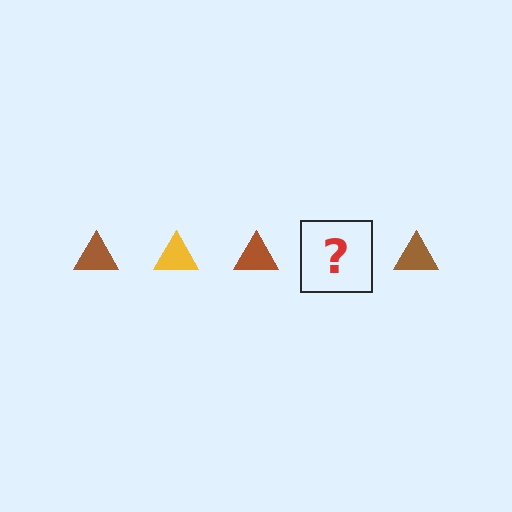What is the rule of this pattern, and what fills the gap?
The rule is that the pattern cycles through brown, yellow triangles. The gap should be filled with a yellow triangle.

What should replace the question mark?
The question mark should be replaced with a yellow triangle.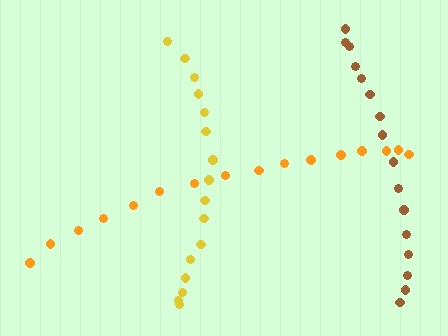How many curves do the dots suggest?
There are 3 distinct paths.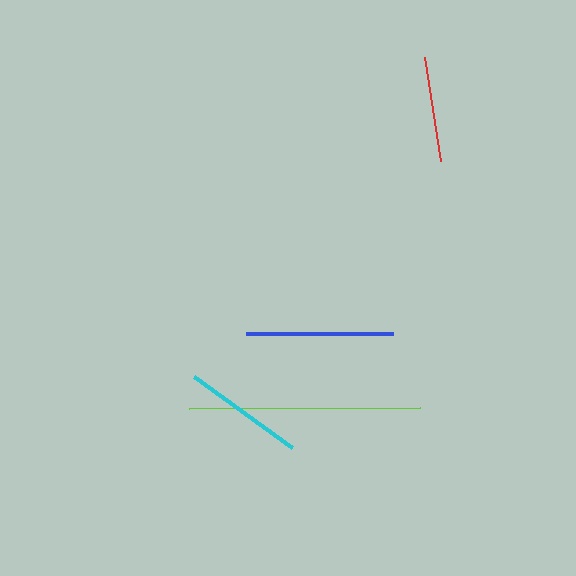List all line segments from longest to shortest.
From longest to shortest: lime, blue, cyan, red.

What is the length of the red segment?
The red segment is approximately 105 pixels long.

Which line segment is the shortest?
The red line is the shortest at approximately 105 pixels.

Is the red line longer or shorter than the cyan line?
The cyan line is longer than the red line.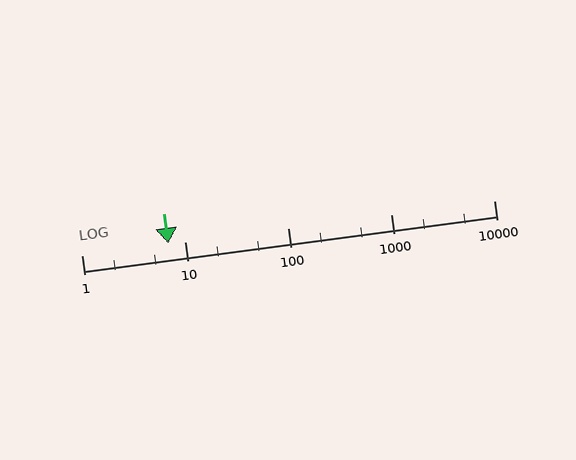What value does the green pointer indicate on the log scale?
The pointer indicates approximately 6.9.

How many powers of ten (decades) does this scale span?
The scale spans 4 decades, from 1 to 10000.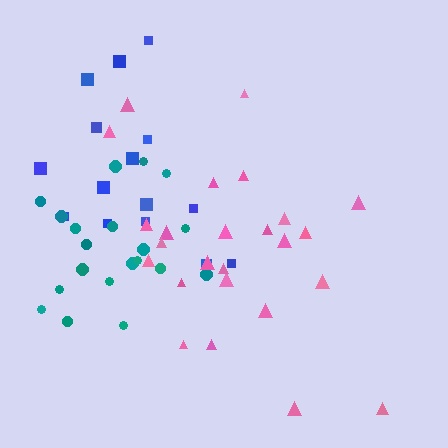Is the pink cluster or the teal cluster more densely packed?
Teal.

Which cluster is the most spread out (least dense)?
Blue.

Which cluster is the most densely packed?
Teal.